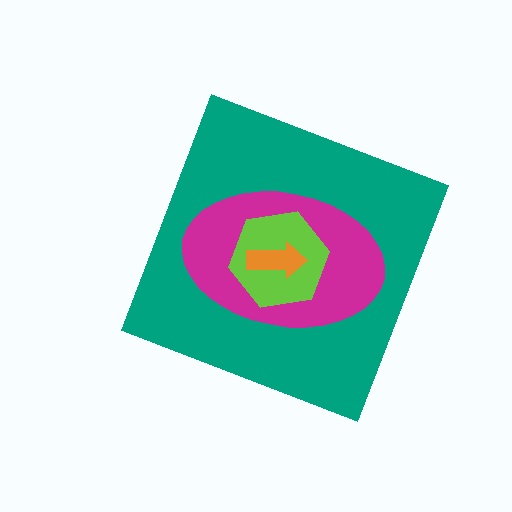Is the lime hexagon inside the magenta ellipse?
Yes.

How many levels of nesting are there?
4.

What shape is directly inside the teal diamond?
The magenta ellipse.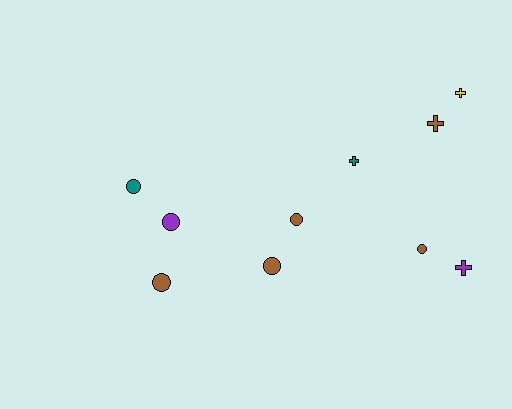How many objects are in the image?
There are 10 objects.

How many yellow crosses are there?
There is 1 yellow cross.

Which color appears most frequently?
Brown, with 5 objects.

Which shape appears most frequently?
Circle, with 6 objects.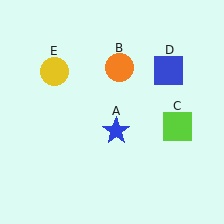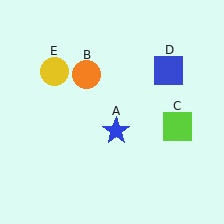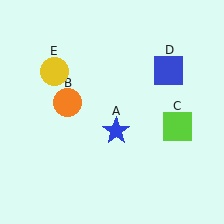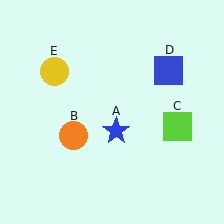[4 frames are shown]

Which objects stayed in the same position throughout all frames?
Blue star (object A) and lime square (object C) and blue square (object D) and yellow circle (object E) remained stationary.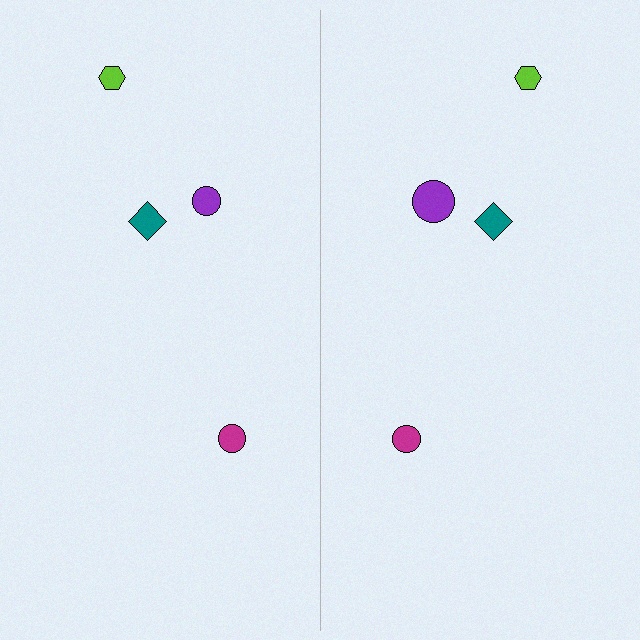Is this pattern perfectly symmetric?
No, the pattern is not perfectly symmetric. The purple circle on the right side has a different size than its mirror counterpart.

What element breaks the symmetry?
The purple circle on the right side has a different size than its mirror counterpart.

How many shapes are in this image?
There are 8 shapes in this image.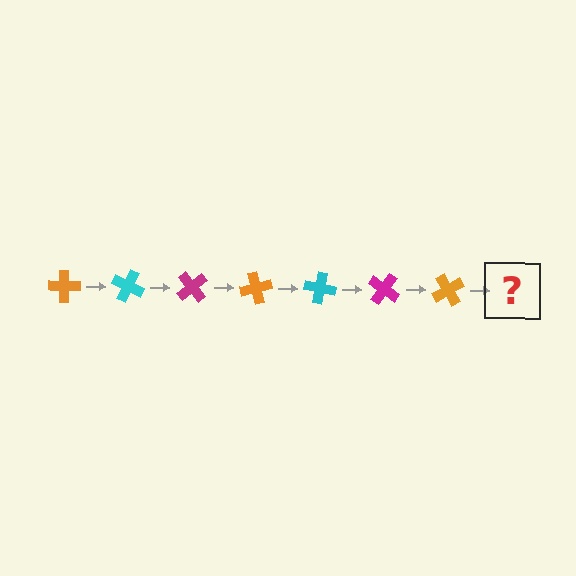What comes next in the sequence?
The next element should be a cyan cross, rotated 175 degrees from the start.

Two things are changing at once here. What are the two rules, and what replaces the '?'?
The two rules are that it rotates 25 degrees each step and the color cycles through orange, cyan, and magenta. The '?' should be a cyan cross, rotated 175 degrees from the start.